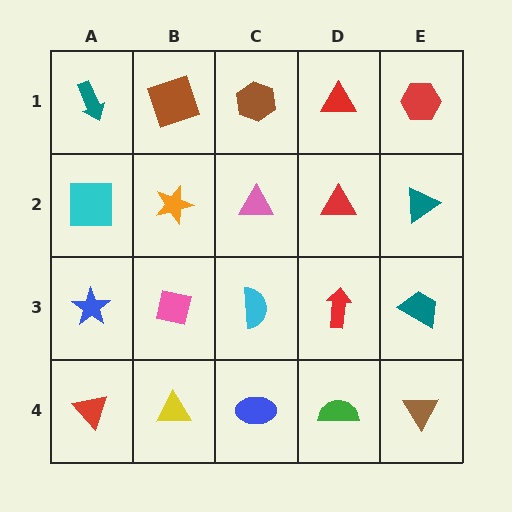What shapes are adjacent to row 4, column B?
A pink square (row 3, column B), a red triangle (row 4, column A), a blue ellipse (row 4, column C).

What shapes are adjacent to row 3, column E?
A teal triangle (row 2, column E), a brown triangle (row 4, column E), a red arrow (row 3, column D).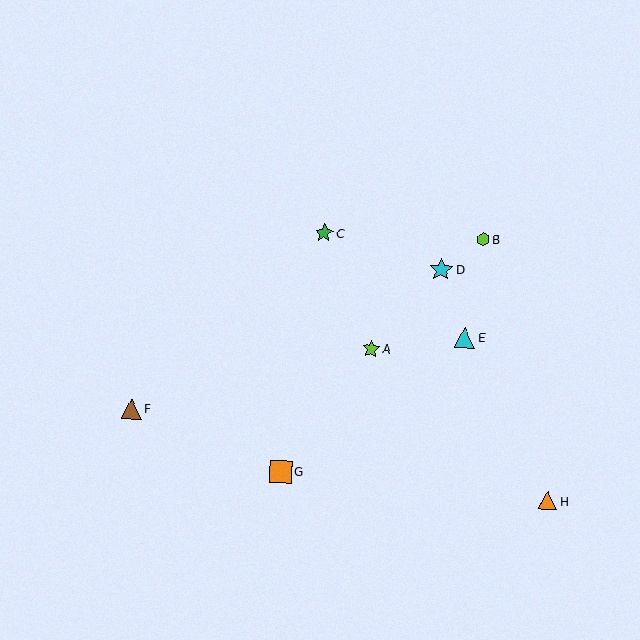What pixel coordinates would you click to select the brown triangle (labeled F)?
Click at (131, 409) to select the brown triangle F.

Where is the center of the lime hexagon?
The center of the lime hexagon is at (483, 239).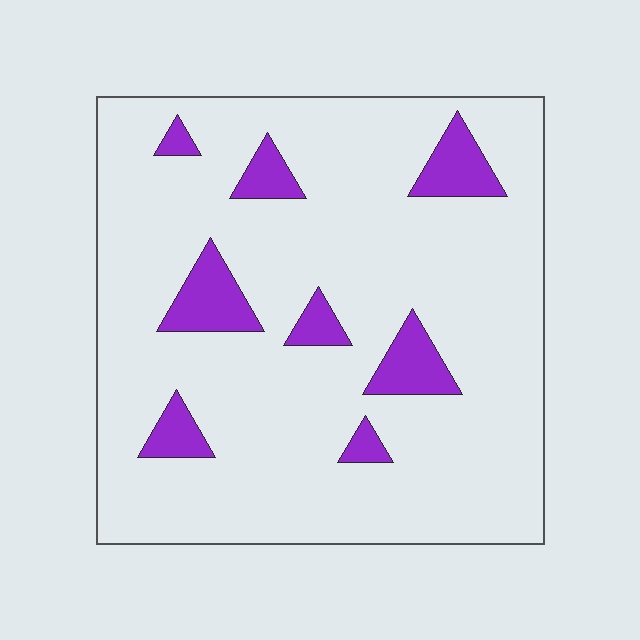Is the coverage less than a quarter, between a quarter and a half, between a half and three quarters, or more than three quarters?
Less than a quarter.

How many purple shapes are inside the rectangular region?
8.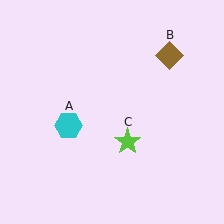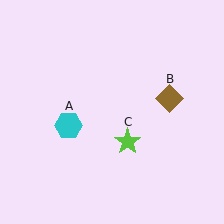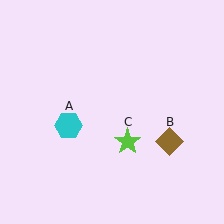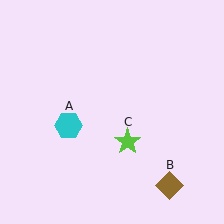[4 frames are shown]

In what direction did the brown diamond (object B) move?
The brown diamond (object B) moved down.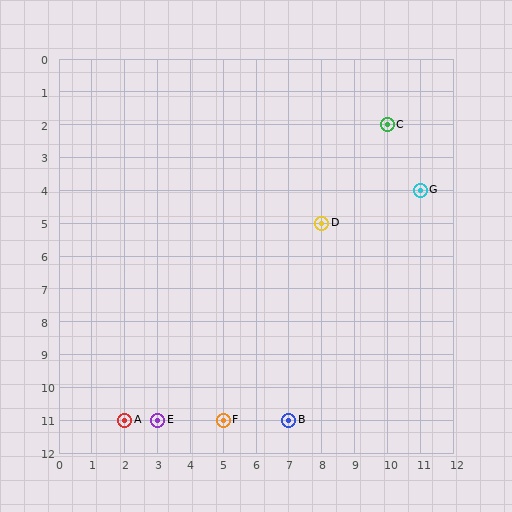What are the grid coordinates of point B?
Point B is at grid coordinates (7, 11).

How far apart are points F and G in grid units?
Points F and G are 6 columns and 7 rows apart (about 9.2 grid units diagonally).